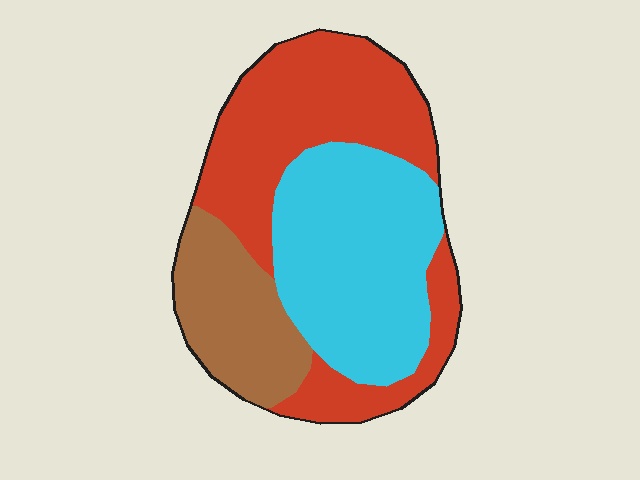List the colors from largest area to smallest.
From largest to smallest: red, cyan, brown.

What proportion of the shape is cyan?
Cyan covers 38% of the shape.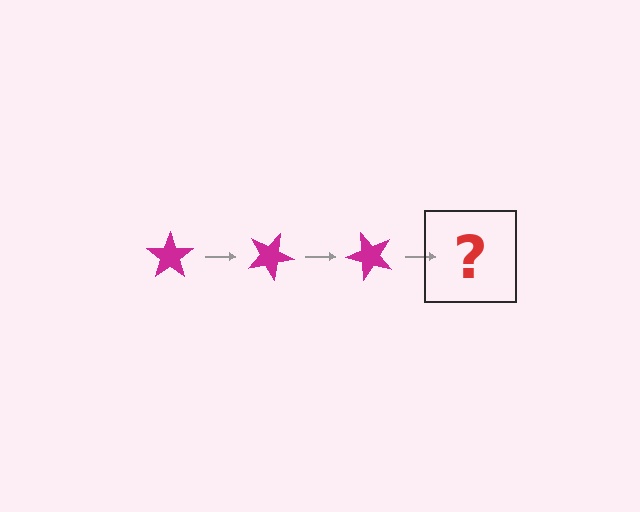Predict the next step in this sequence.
The next step is a magenta star rotated 75 degrees.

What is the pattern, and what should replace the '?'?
The pattern is that the star rotates 25 degrees each step. The '?' should be a magenta star rotated 75 degrees.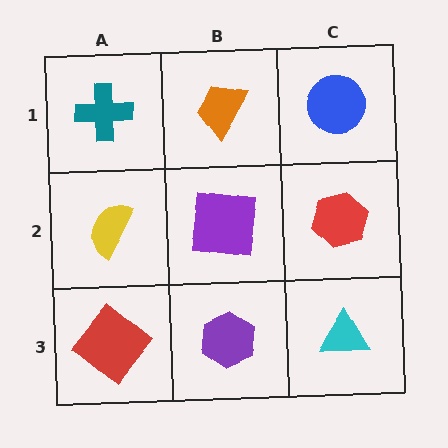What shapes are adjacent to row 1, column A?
A yellow semicircle (row 2, column A), an orange trapezoid (row 1, column B).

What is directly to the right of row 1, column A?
An orange trapezoid.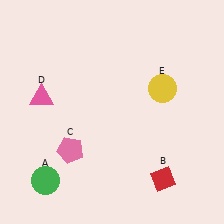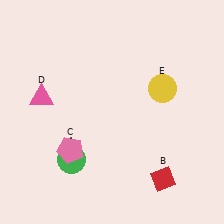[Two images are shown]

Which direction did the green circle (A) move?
The green circle (A) moved right.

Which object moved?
The green circle (A) moved right.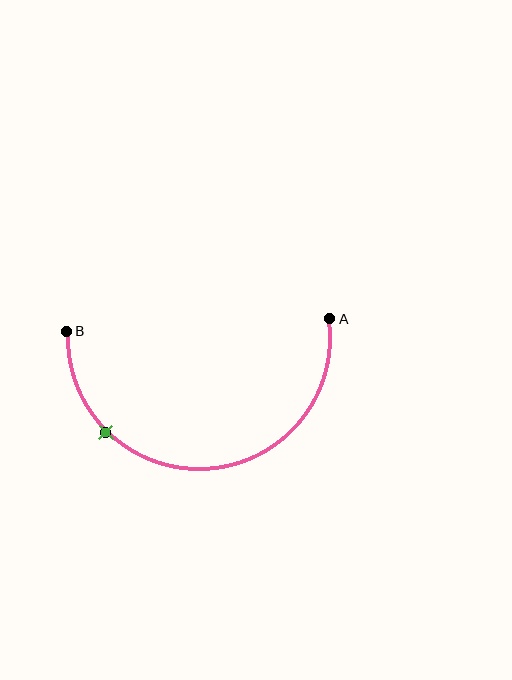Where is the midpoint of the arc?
The arc midpoint is the point on the curve farthest from the straight line joining A and B. It sits below that line.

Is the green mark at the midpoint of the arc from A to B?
No. The green mark lies on the arc but is closer to endpoint B. The arc midpoint would be at the point on the curve equidistant along the arc from both A and B.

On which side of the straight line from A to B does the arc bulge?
The arc bulges below the straight line connecting A and B.